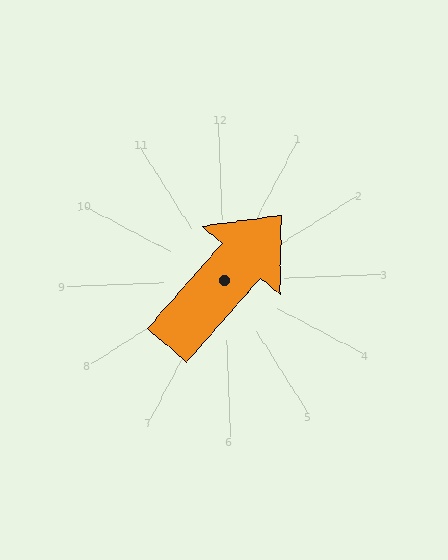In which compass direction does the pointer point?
Northeast.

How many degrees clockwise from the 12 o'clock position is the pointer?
Approximately 44 degrees.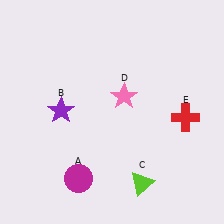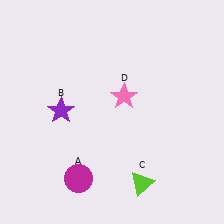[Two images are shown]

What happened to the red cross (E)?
The red cross (E) was removed in Image 2. It was in the bottom-right area of Image 1.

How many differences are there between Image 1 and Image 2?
There is 1 difference between the two images.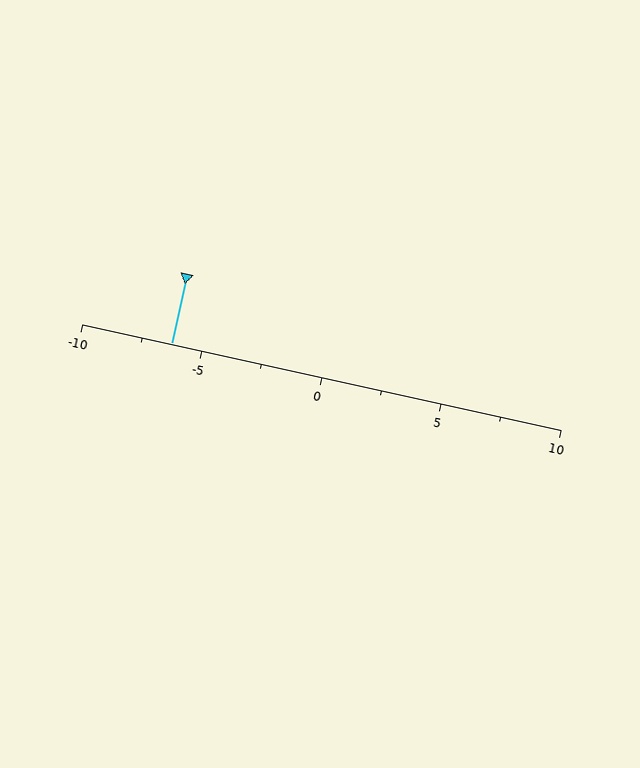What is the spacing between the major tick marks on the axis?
The major ticks are spaced 5 apart.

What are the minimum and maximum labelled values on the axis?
The axis runs from -10 to 10.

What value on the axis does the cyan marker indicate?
The marker indicates approximately -6.2.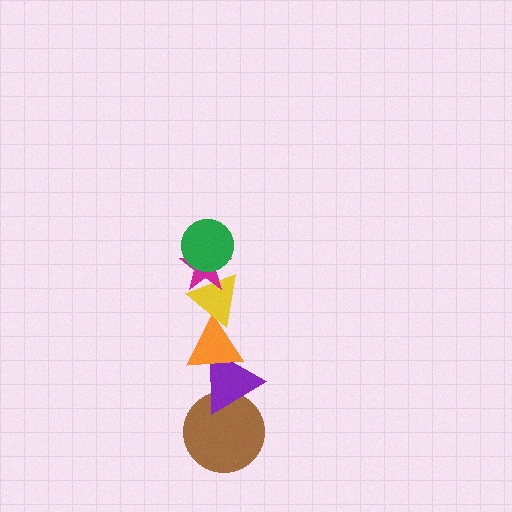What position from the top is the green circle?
The green circle is 1st from the top.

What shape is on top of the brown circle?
The purple triangle is on top of the brown circle.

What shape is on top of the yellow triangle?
The magenta star is on top of the yellow triangle.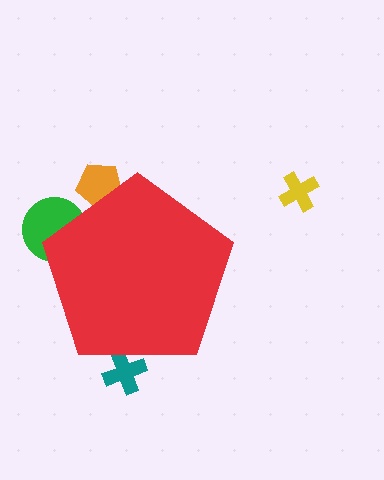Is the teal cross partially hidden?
Yes, the teal cross is partially hidden behind the red pentagon.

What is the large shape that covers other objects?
A red pentagon.